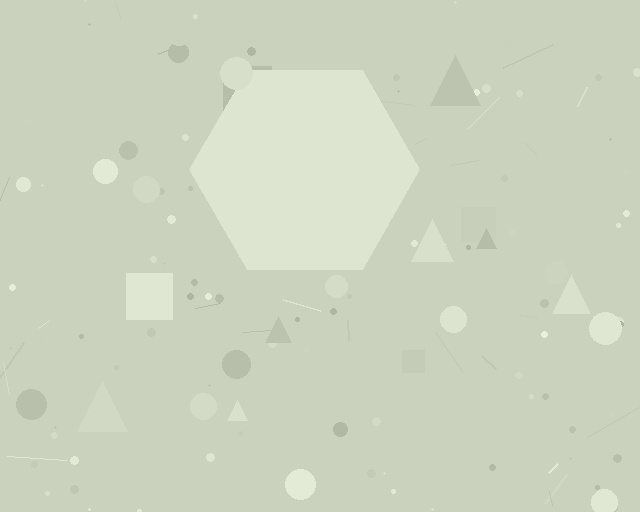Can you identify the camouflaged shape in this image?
The camouflaged shape is a hexagon.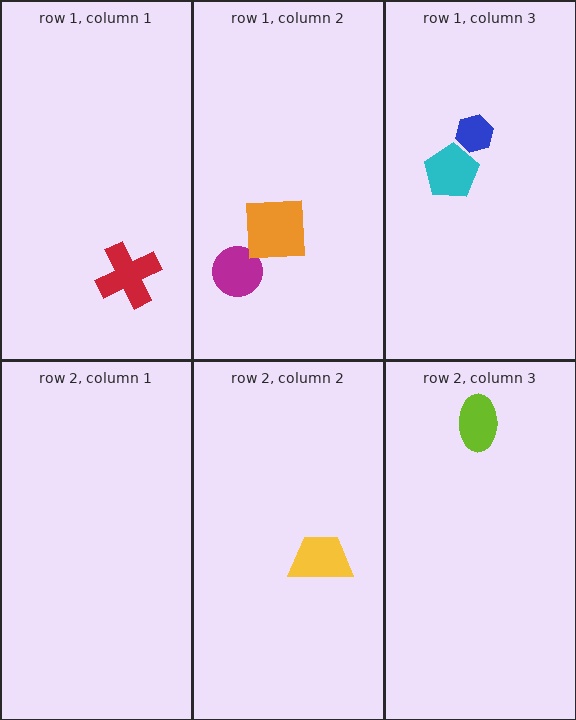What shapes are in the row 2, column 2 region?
The yellow trapezoid.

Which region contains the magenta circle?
The row 1, column 2 region.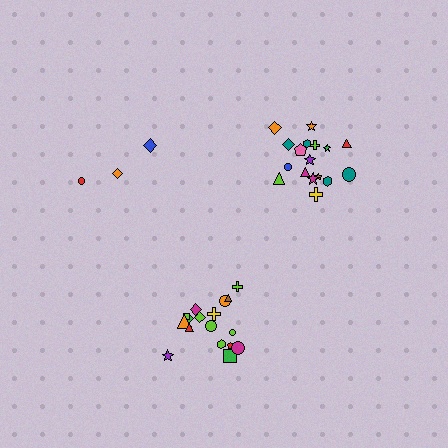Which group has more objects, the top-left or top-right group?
The top-right group.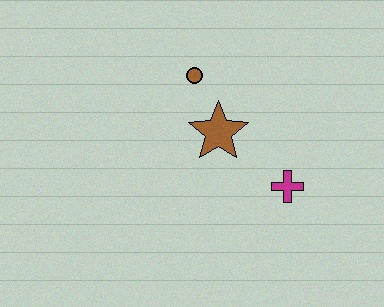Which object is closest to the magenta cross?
The brown star is closest to the magenta cross.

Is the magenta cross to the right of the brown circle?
Yes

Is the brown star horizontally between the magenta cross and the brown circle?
Yes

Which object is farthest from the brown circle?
The magenta cross is farthest from the brown circle.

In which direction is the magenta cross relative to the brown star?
The magenta cross is to the right of the brown star.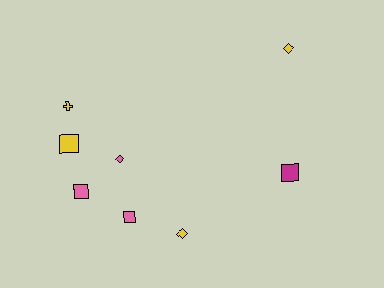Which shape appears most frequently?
Square, with 4 objects.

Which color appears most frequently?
Yellow, with 4 objects.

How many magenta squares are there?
There is 1 magenta square.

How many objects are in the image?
There are 8 objects.